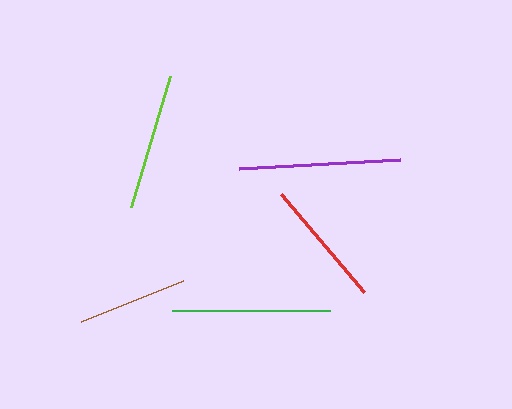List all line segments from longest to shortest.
From longest to shortest: purple, green, lime, red, brown.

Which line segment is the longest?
The purple line is the longest at approximately 161 pixels.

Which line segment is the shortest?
The brown line is the shortest at approximately 110 pixels.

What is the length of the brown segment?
The brown segment is approximately 110 pixels long.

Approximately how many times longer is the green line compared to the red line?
The green line is approximately 1.2 times the length of the red line.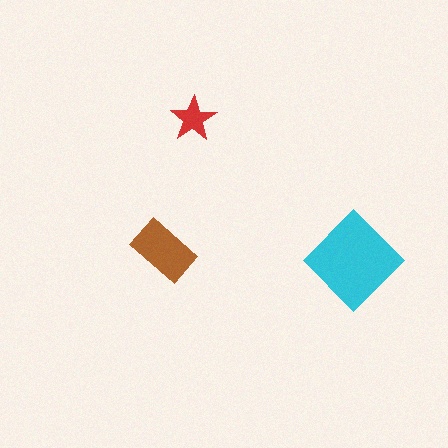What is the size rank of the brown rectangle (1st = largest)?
2nd.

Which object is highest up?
The red star is topmost.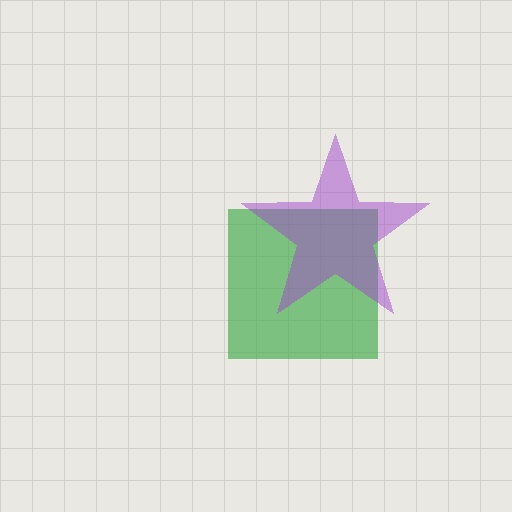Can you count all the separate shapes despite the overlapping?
Yes, there are 2 separate shapes.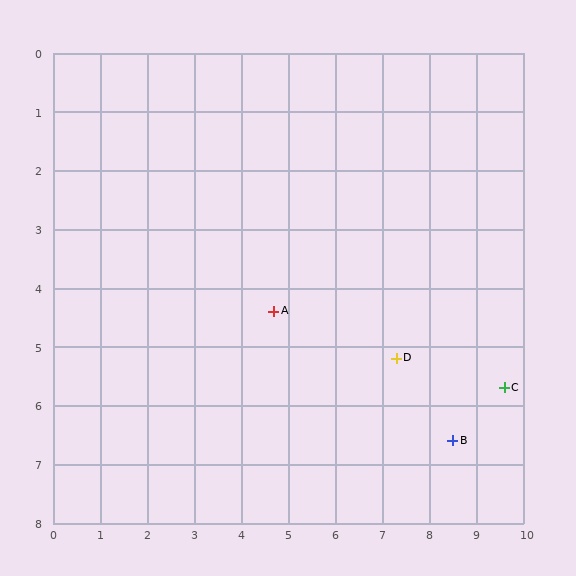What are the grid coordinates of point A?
Point A is at approximately (4.7, 4.4).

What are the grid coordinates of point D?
Point D is at approximately (7.3, 5.2).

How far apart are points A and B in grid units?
Points A and B are about 4.4 grid units apart.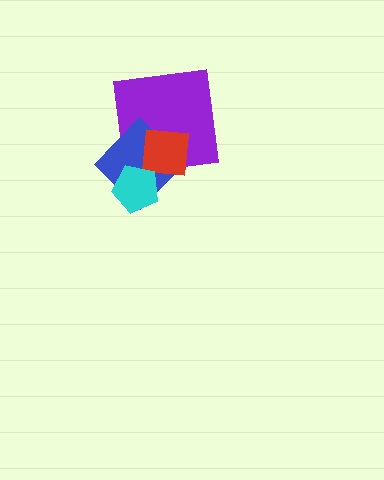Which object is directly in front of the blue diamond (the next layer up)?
The red square is directly in front of the blue diamond.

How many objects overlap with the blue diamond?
3 objects overlap with the blue diamond.